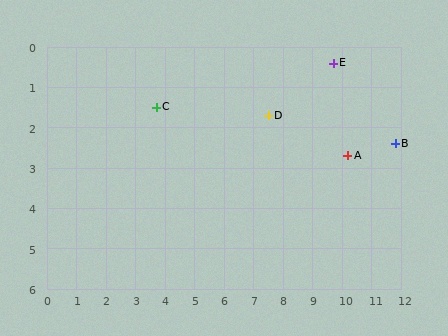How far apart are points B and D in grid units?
Points B and D are about 4.4 grid units apart.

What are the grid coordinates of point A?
Point A is at approximately (10.2, 2.7).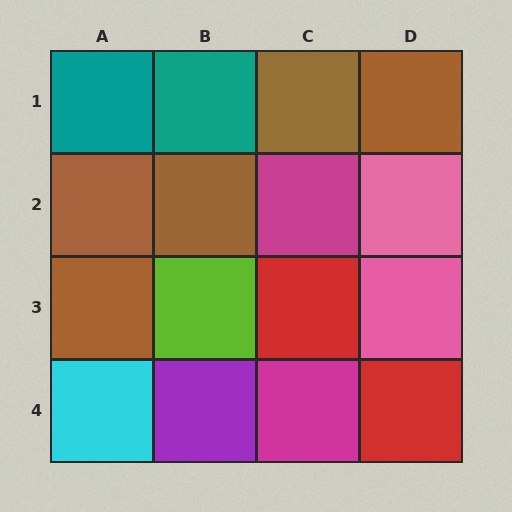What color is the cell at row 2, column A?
Brown.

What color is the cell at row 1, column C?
Brown.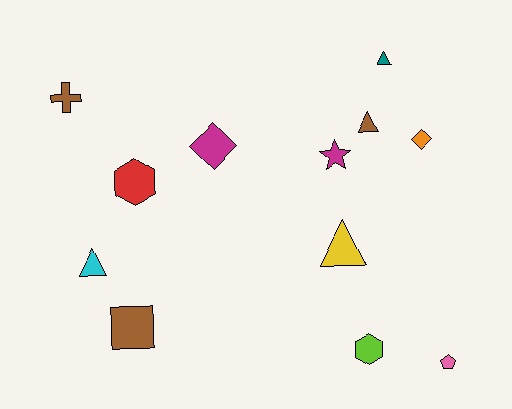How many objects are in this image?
There are 12 objects.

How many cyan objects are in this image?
There is 1 cyan object.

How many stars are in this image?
There is 1 star.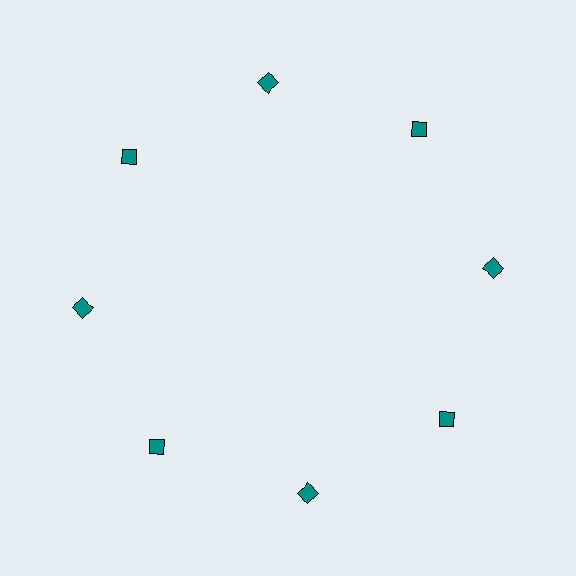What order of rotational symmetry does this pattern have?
This pattern has 8-fold rotational symmetry.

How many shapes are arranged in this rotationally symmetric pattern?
There are 8 shapes, arranged in 8 groups of 1.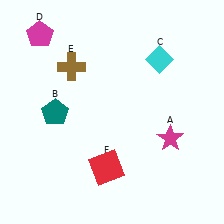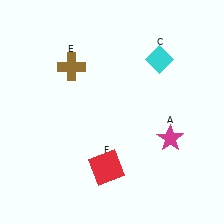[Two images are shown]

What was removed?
The teal pentagon (B), the magenta pentagon (D) were removed in Image 2.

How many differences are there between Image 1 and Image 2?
There are 2 differences between the two images.